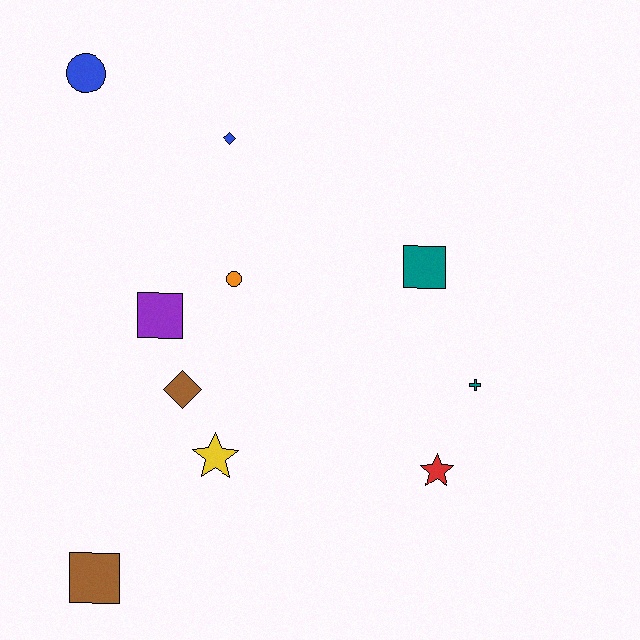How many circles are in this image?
There are 2 circles.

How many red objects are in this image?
There is 1 red object.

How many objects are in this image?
There are 10 objects.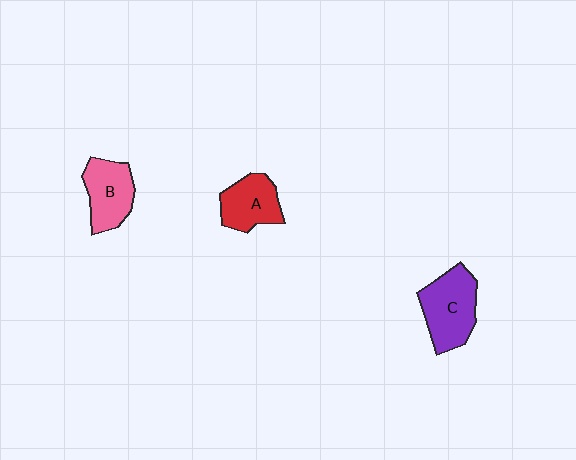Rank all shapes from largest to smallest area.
From largest to smallest: C (purple), B (pink), A (red).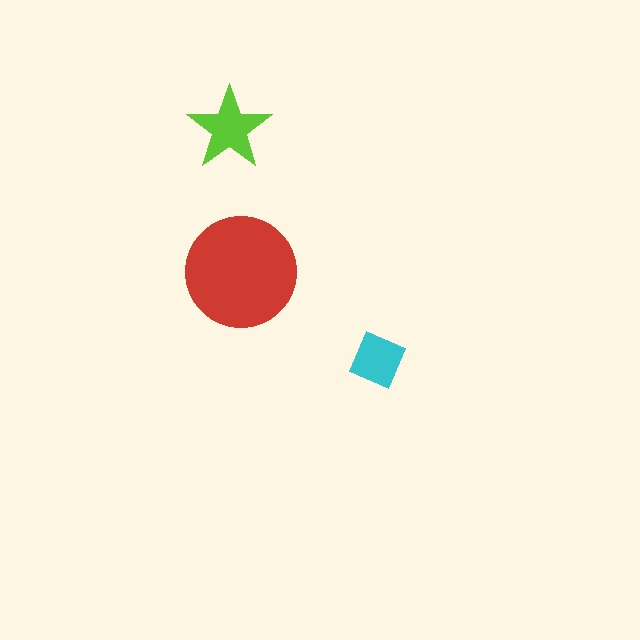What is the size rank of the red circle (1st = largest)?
1st.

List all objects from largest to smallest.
The red circle, the lime star, the cyan square.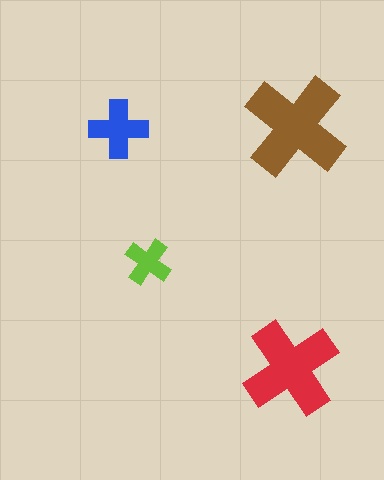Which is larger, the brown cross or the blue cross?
The brown one.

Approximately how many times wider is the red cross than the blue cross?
About 1.5 times wider.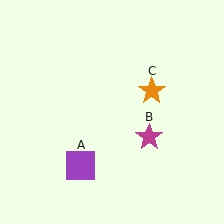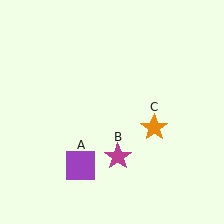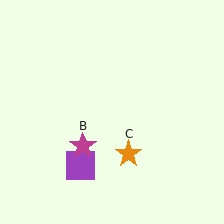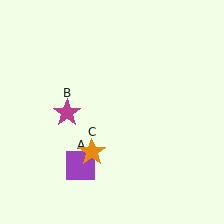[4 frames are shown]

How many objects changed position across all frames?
2 objects changed position: magenta star (object B), orange star (object C).